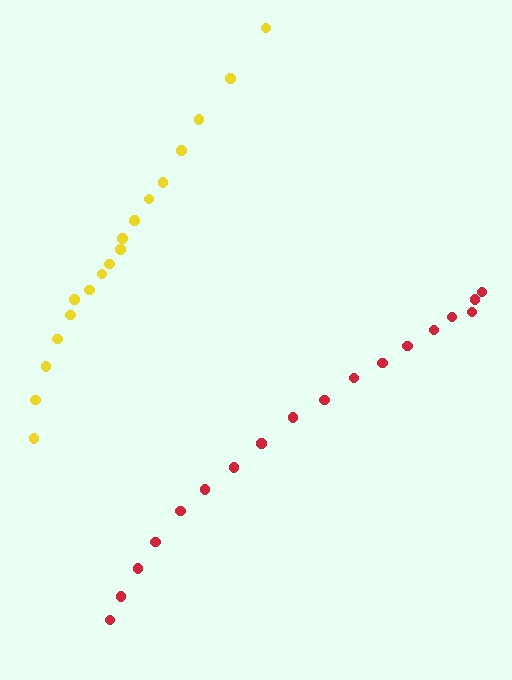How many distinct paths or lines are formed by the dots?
There are 2 distinct paths.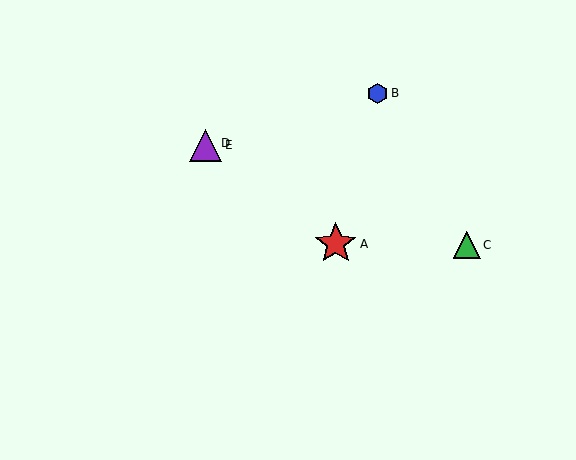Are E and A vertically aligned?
No, E is at x≈206 and A is at x≈336.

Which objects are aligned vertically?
Objects D, E are aligned vertically.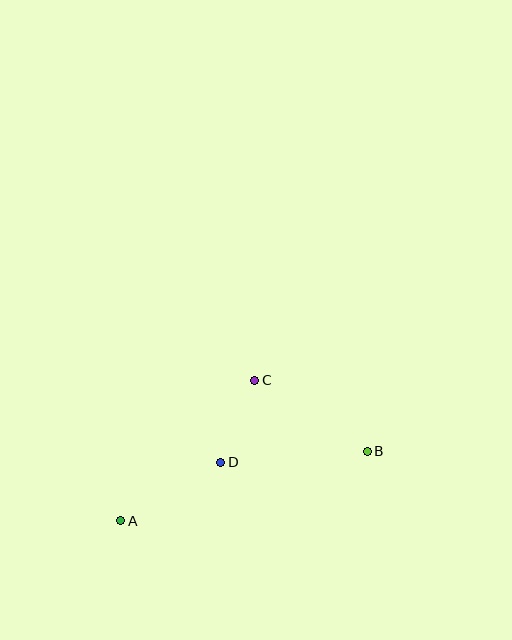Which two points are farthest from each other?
Points A and B are farthest from each other.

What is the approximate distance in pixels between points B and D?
The distance between B and D is approximately 147 pixels.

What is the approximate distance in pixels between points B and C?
The distance between B and C is approximately 133 pixels.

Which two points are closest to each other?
Points C and D are closest to each other.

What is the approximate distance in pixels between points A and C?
The distance between A and C is approximately 194 pixels.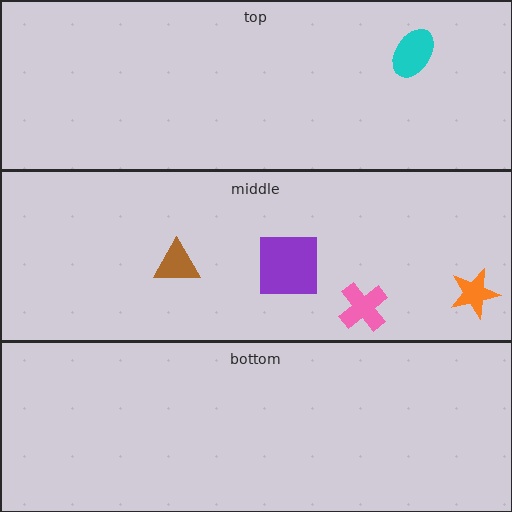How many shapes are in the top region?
1.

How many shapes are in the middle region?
4.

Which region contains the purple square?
The middle region.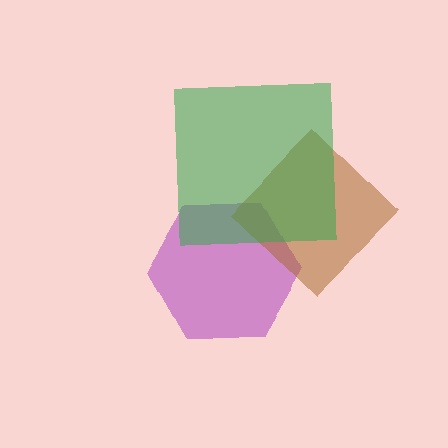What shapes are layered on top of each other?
The layered shapes are: a purple hexagon, a brown diamond, a green square.